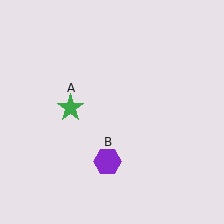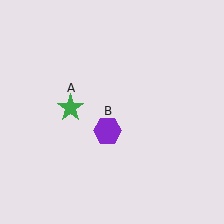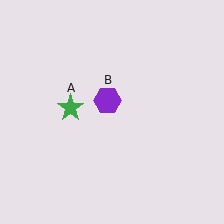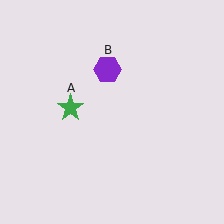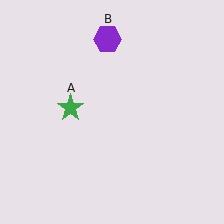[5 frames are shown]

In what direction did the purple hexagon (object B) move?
The purple hexagon (object B) moved up.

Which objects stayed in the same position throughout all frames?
Green star (object A) remained stationary.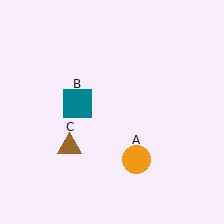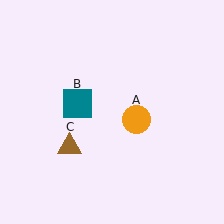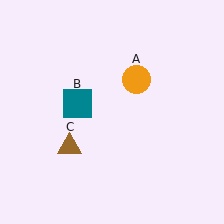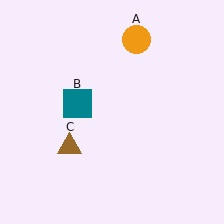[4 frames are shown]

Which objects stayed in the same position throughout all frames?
Teal square (object B) and brown triangle (object C) remained stationary.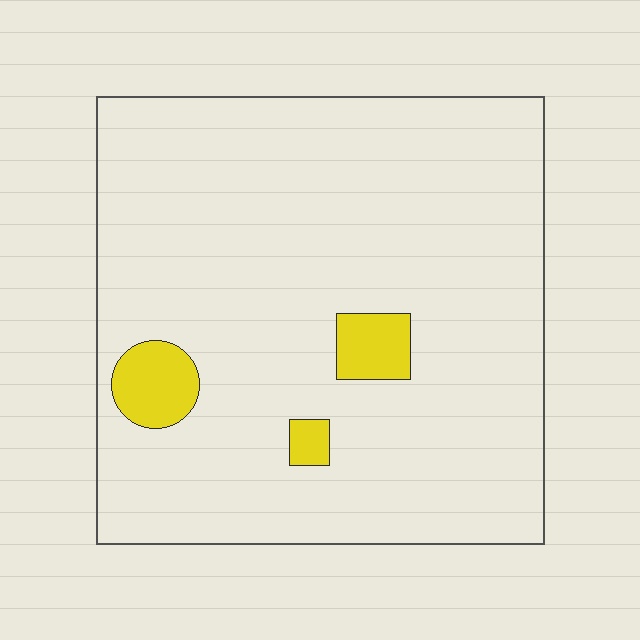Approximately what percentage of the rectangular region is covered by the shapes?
Approximately 5%.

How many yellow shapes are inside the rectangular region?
3.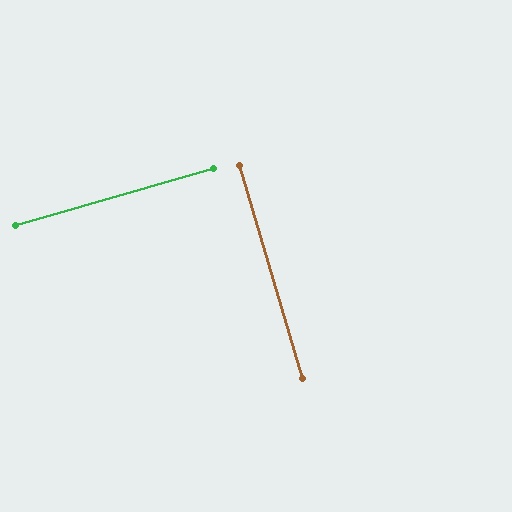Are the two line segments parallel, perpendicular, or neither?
Perpendicular — they meet at approximately 89°.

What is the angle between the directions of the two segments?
Approximately 89 degrees.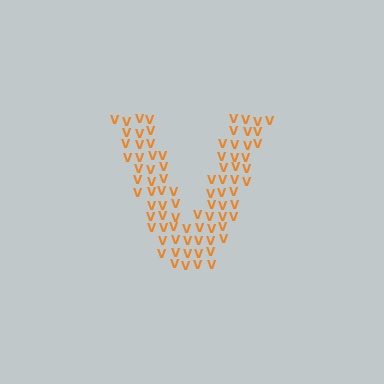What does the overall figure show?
The overall figure shows the letter V.